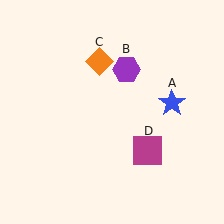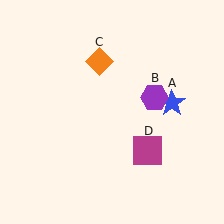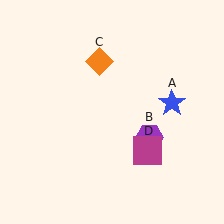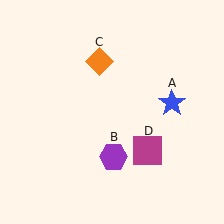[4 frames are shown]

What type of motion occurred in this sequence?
The purple hexagon (object B) rotated clockwise around the center of the scene.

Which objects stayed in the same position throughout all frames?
Blue star (object A) and orange diamond (object C) and magenta square (object D) remained stationary.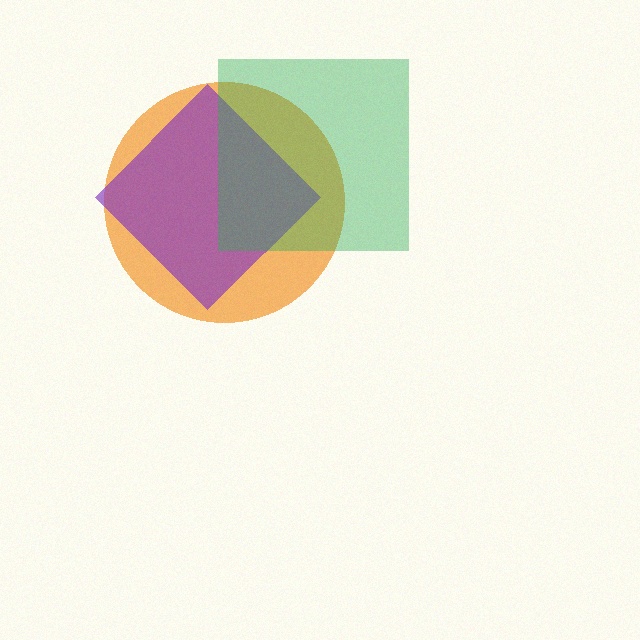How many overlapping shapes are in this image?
There are 3 overlapping shapes in the image.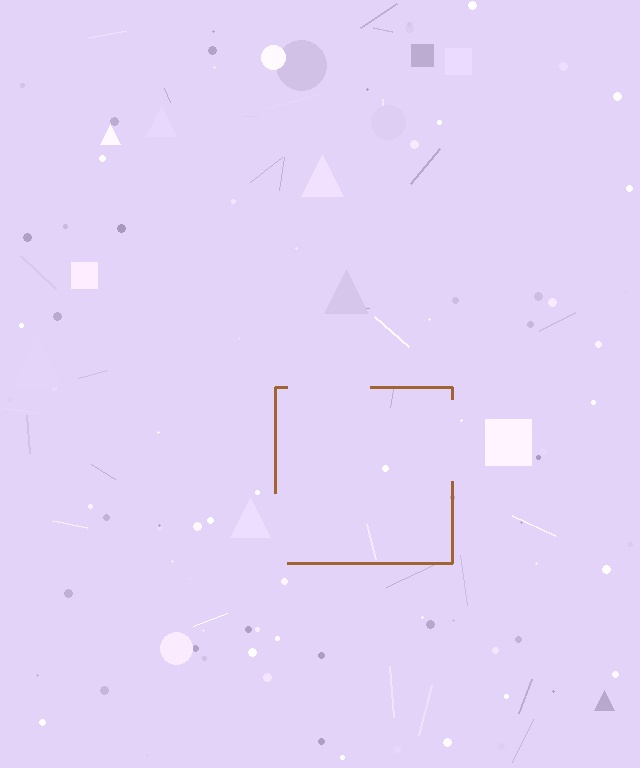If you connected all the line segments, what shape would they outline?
They would outline a square.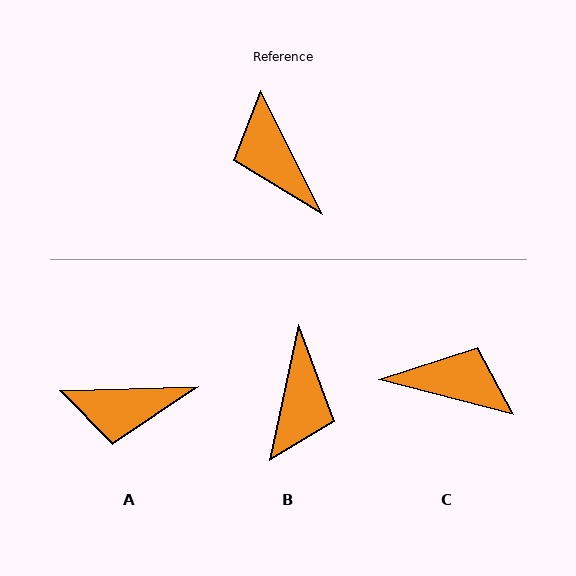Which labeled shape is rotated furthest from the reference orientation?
B, about 142 degrees away.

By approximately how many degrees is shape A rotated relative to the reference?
Approximately 65 degrees counter-clockwise.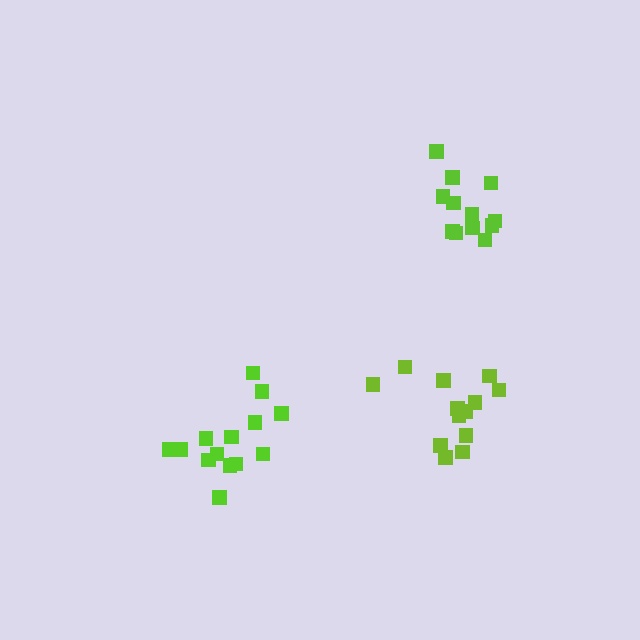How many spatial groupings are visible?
There are 3 spatial groupings.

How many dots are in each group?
Group 1: 13 dots, Group 2: 13 dots, Group 3: 14 dots (40 total).